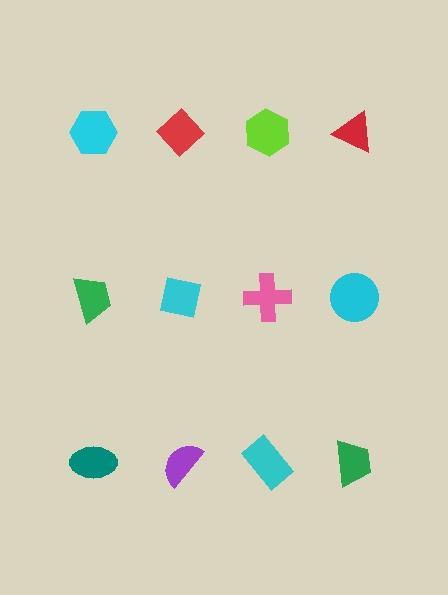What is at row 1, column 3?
A lime hexagon.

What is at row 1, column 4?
A red triangle.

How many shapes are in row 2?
4 shapes.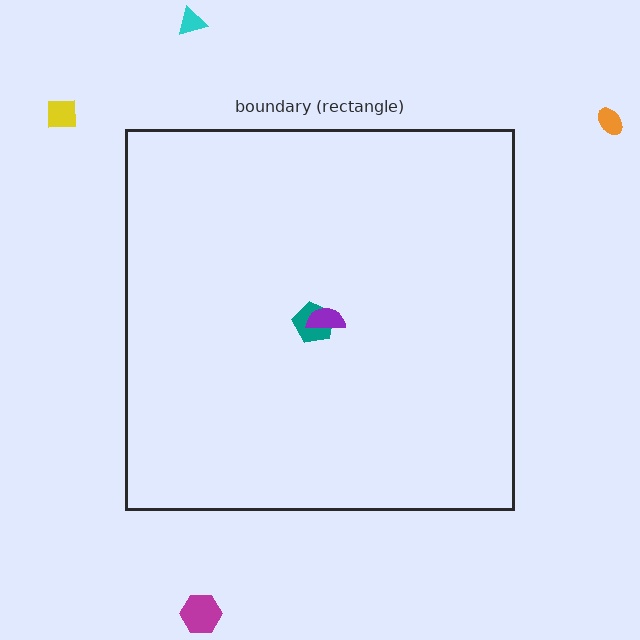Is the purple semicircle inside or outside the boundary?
Inside.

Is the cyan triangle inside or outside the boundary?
Outside.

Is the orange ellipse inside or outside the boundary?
Outside.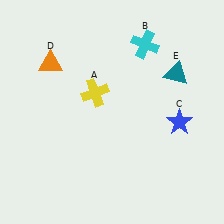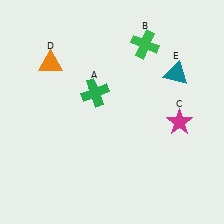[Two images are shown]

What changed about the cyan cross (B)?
In Image 1, B is cyan. In Image 2, it changed to green.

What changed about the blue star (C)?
In Image 1, C is blue. In Image 2, it changed to magenta.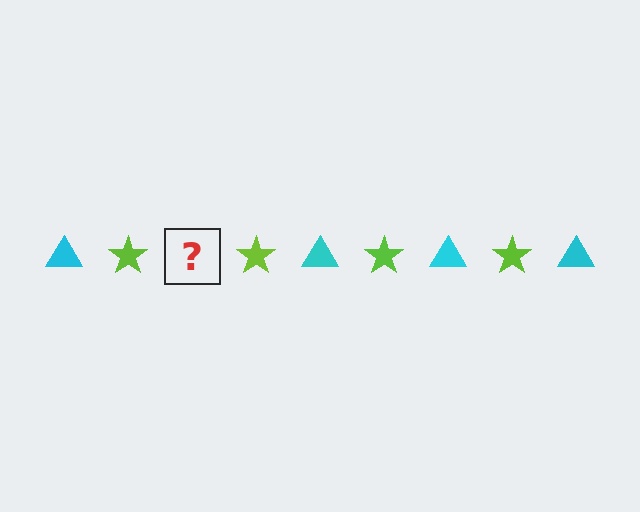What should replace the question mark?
The question mark should be replaced with a cyan triangle.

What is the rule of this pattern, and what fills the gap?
The rule is that the pattern alternates between cyan triangle and lime star. The gap should be filled with a cyan triangle.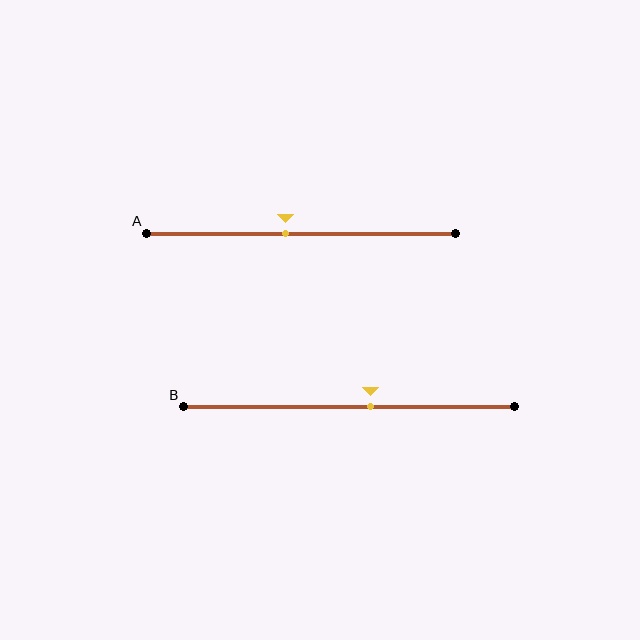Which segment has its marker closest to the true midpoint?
Segment A has its marker closest to the true midpoint.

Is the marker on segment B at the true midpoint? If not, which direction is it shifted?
No, the marker on segment B is shifted to the right by about 6% of the segment length.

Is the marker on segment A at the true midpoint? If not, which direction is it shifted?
No, the marker on segment A is shifted to the left by about 5% of the segment length.